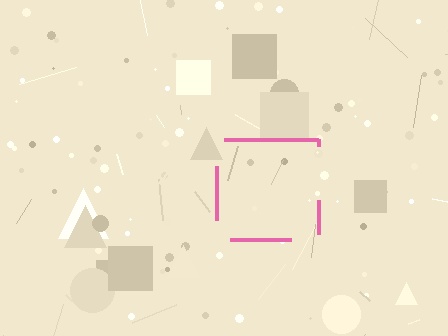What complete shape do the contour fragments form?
The contour fragments form a square.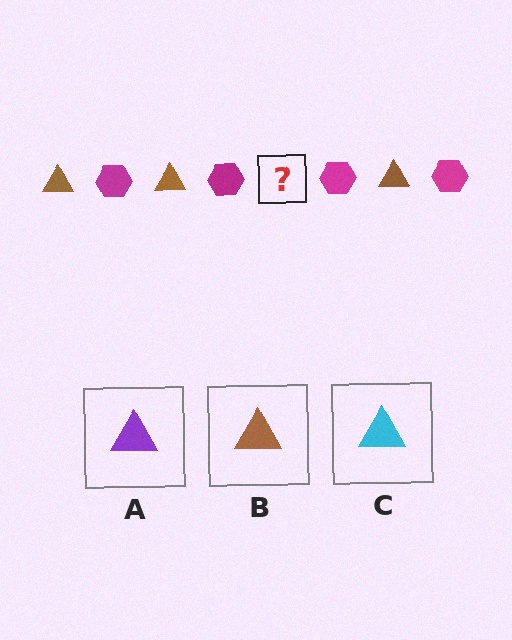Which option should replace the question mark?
Option B.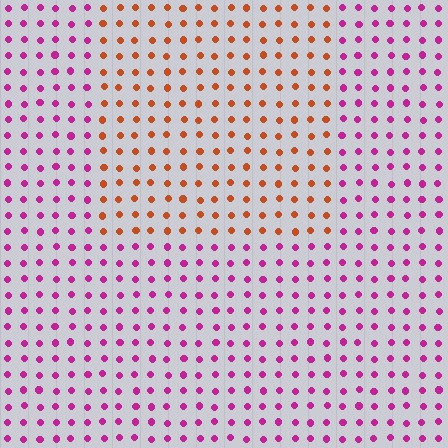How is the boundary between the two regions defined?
The boundary is defined purely by a slight shift in hue (about 61 degrees). Spacing, size, and orientation are identical on both sides.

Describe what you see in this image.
The image is filled with small magenta elements in a uniform arrangement. A rectangle-shaped region is visible where the elements are tinted to a slightly different hue, forming a subtle color boundary.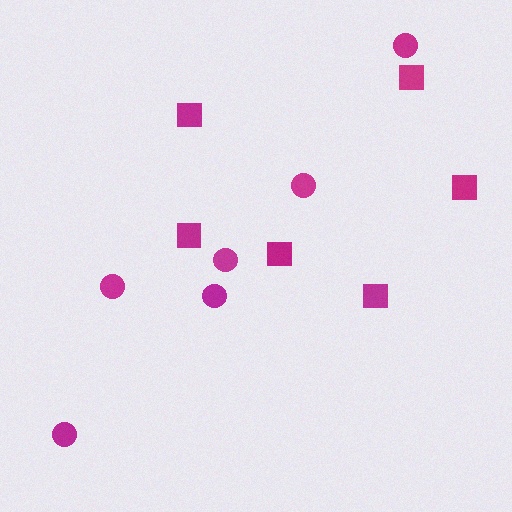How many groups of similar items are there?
There are 2 groups: one group of squares (6) and one group of circles (6).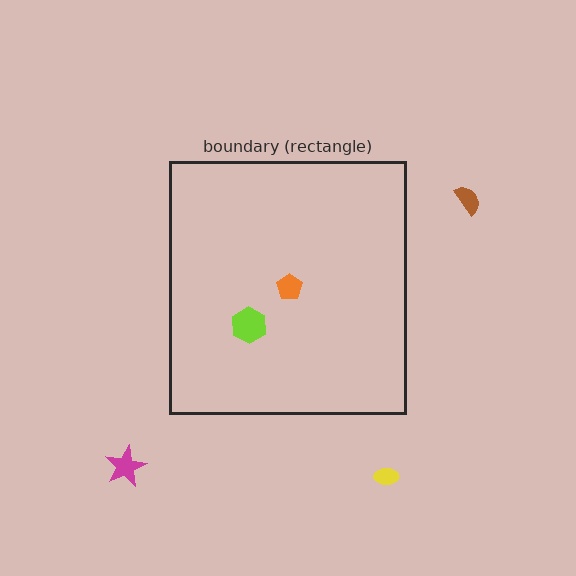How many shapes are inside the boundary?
2 inside, 3 outside.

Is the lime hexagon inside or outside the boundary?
Inside.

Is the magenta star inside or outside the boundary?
Outside.